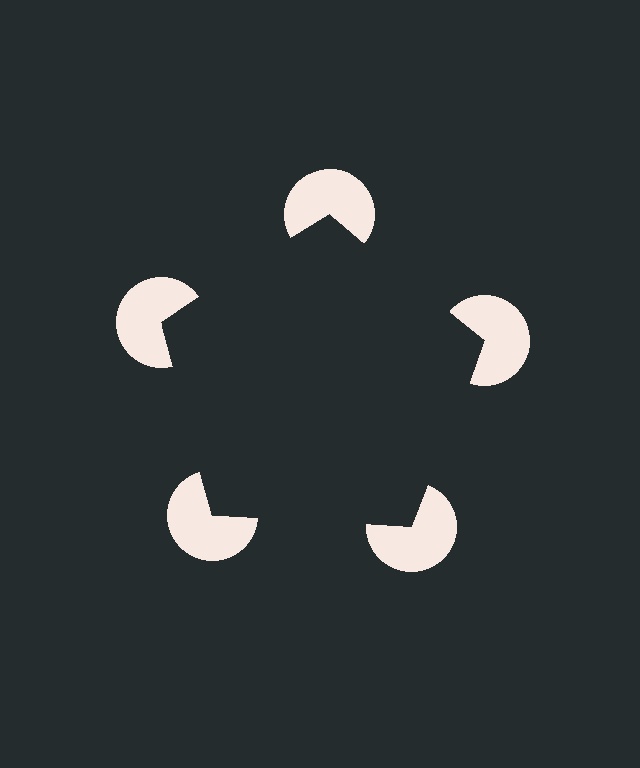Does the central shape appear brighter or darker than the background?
It typically appears slightly darker than the background, even though no actual brightness change is drawn.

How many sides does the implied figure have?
5 sides.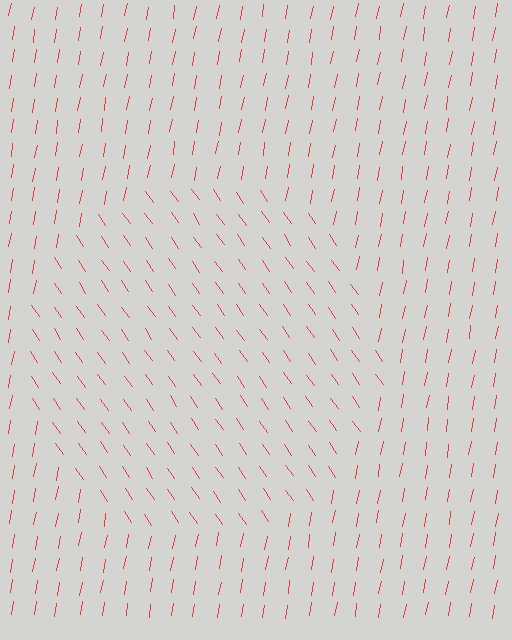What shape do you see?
I see a circle.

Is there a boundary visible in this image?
Yes, there is a texture boundary formed by a change in line orientation.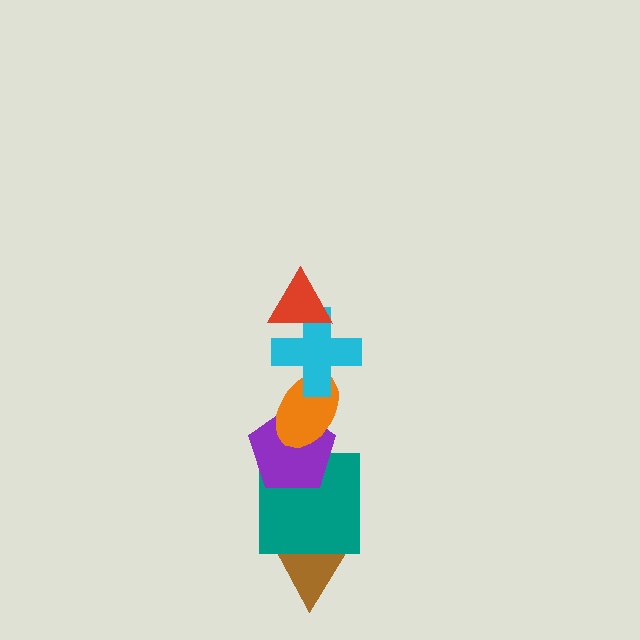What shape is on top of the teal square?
The purple pentagon is on top of the teal square.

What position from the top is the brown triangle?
The brown triangle is 6th from the top.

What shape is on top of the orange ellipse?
The cyan cross is on top of the orange ellipse.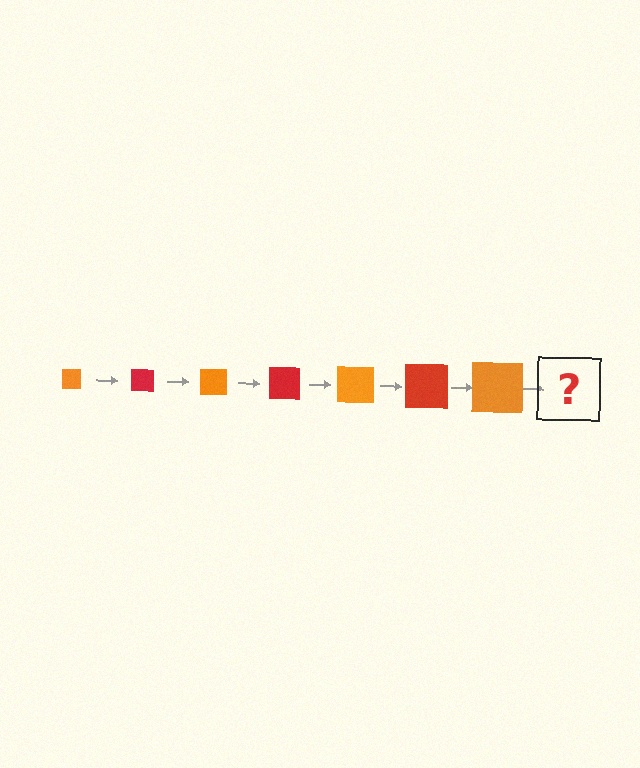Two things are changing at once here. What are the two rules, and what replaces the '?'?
The two rules are that the square grows larger each step and the color cycles through orange and red. The '?' should be a red square, larger than the previous one.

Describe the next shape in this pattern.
It should be a red square, larger than the previous one.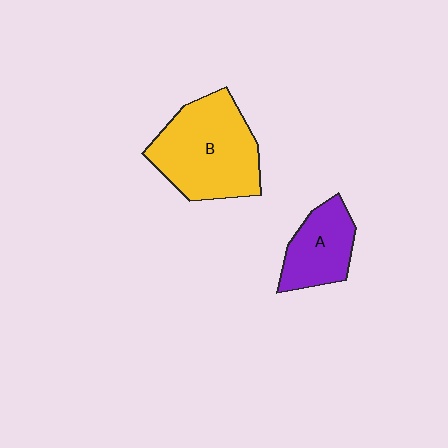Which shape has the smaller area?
Shape A (purple).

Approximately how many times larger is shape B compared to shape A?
Approximately 1.8 times.